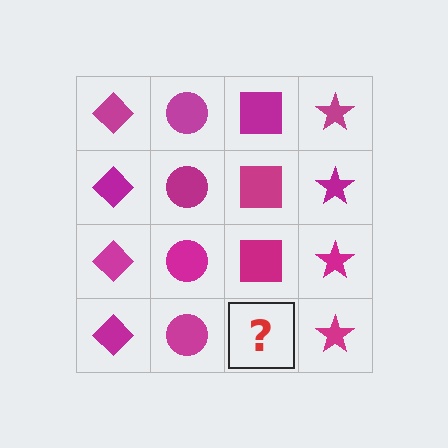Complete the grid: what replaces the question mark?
The question mark should be replaced with a magenta square.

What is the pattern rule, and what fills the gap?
The rule is that each column has a consistent shape. The gap should be filled with a magenta square.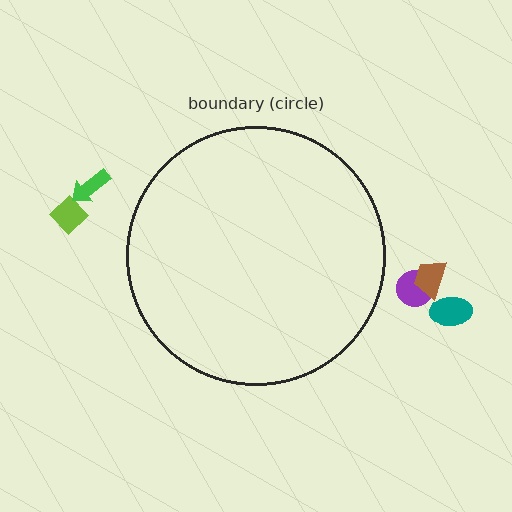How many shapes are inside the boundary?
0 inside, 5 outside.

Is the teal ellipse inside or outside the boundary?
Outside.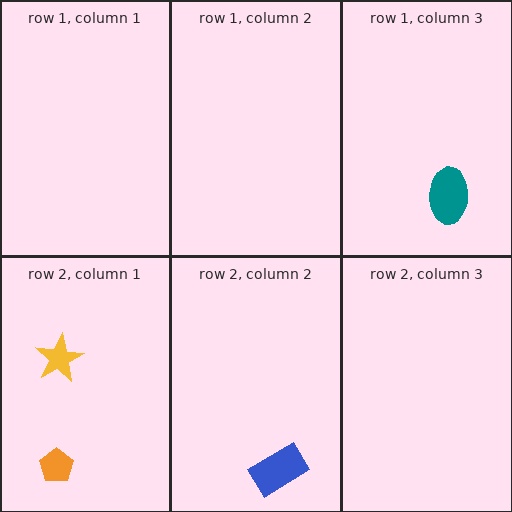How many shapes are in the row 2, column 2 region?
1.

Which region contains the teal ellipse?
The row 1, column 3 region.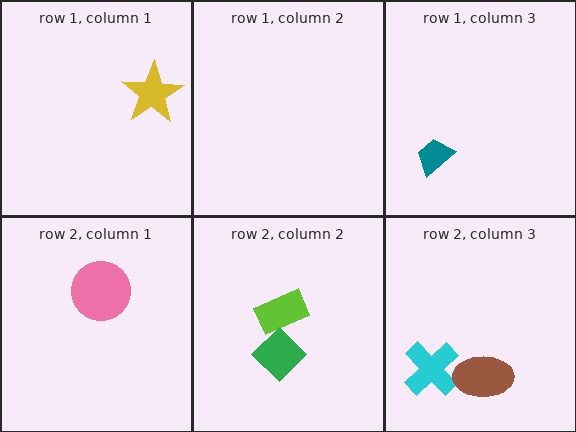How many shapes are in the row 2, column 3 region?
2.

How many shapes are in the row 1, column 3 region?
1.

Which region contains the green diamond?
The row 2, column 2 region.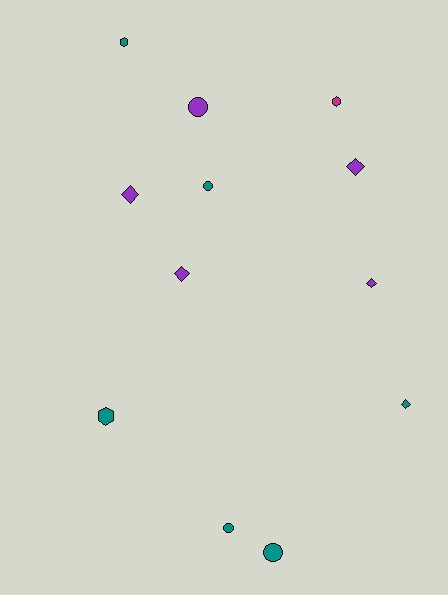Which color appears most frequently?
Teal, with 6 objects.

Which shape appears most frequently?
Diamond, with 5 objects.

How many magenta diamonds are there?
There are no magenta diamonds.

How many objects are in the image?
There are 12 objects.